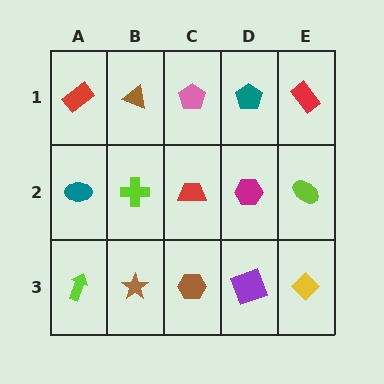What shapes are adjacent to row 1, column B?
A lime cross (row 2, column B), a red rectangle (row 1, column A), a pink pentagon (row 1, column C).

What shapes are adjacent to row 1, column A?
A teal ellipse (row 2, column A), a brown triangle (row 1, column B).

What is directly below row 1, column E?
A lime ellipse.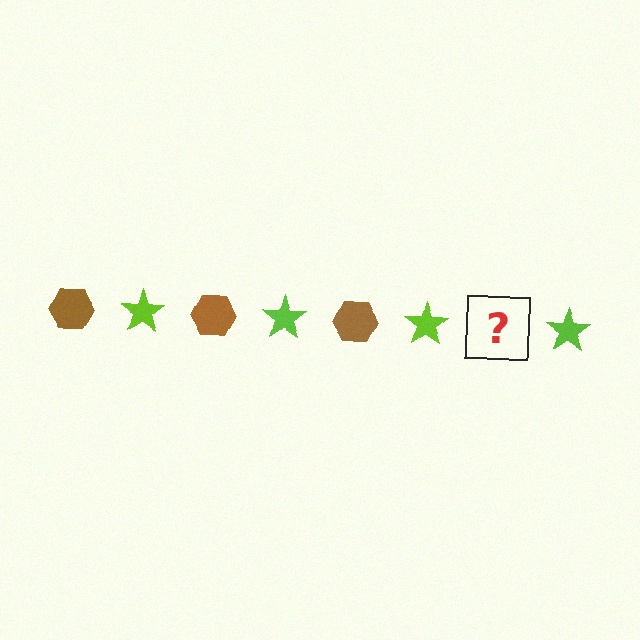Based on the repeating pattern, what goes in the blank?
The blank should be a brown hexagon.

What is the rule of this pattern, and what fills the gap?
The rule is that the pattern alternates between brown hexagon and lime star. The gap should be filled with a brown hexagon.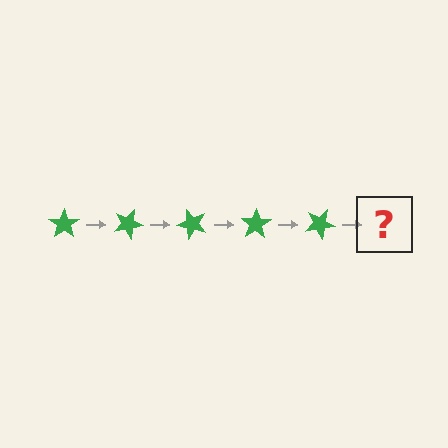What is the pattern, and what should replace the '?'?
The pattern is that the star rotates 25 degrees each step. The '?' should be a green star rotated 125 degrees.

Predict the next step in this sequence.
The next step is a green star rotated 125 degrees.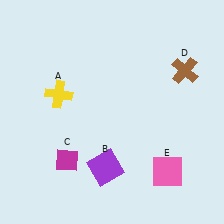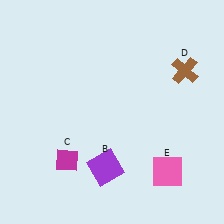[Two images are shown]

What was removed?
The yellow cross (A) was removed in Image 2.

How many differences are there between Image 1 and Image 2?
There is 1 difference between the two images.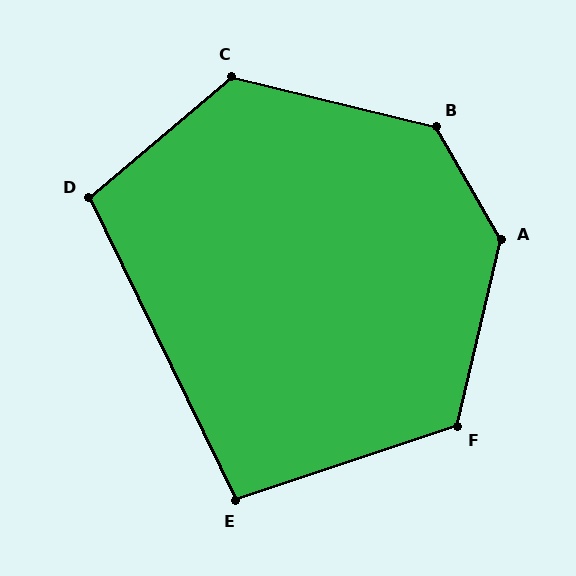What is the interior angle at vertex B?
Approximately 134 degrees (obtuse).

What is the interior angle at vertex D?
Approximately 104 degrees (obtuse).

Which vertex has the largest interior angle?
A, at approximately 137 degrees.